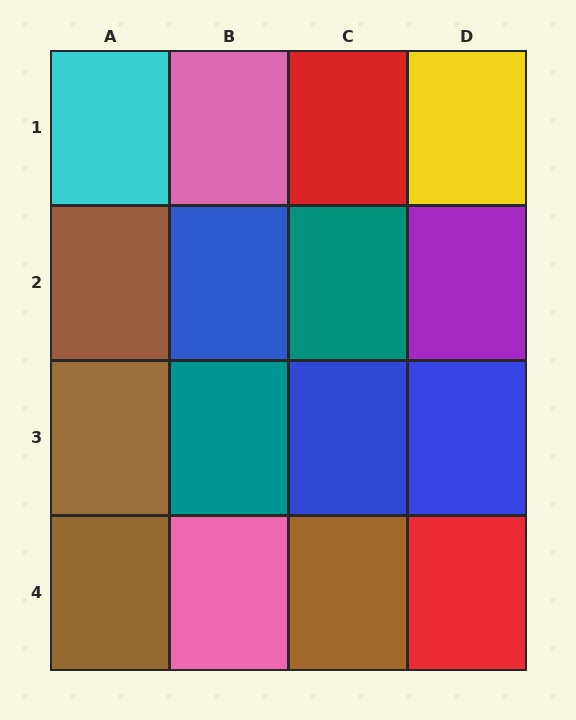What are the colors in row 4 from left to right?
Brown, pink, brown, red.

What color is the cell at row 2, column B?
Blue.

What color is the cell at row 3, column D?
Blue.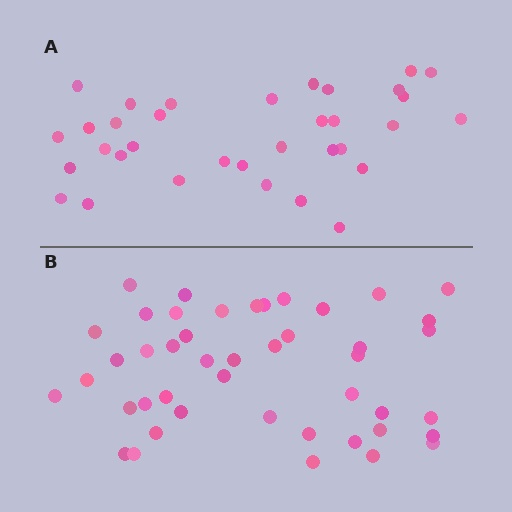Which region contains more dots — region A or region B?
Region B (the bottom region) has more dots.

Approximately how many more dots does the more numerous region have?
Region B has roughly 12 or so more dots than region A.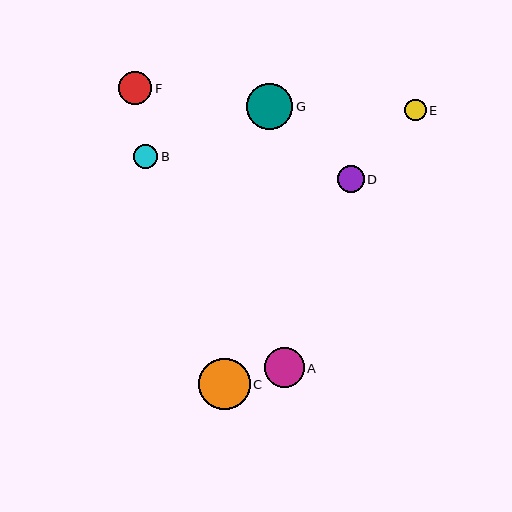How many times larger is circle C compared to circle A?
Circle C is approximately 1.3 times the size of circle A.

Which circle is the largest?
Circle C is the largest with a size of approximately 52 pixels.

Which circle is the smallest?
Circle E is the smallest with a size of approximately 22 pixels.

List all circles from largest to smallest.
From largest to smallest: C, G, A, F, D, B, E.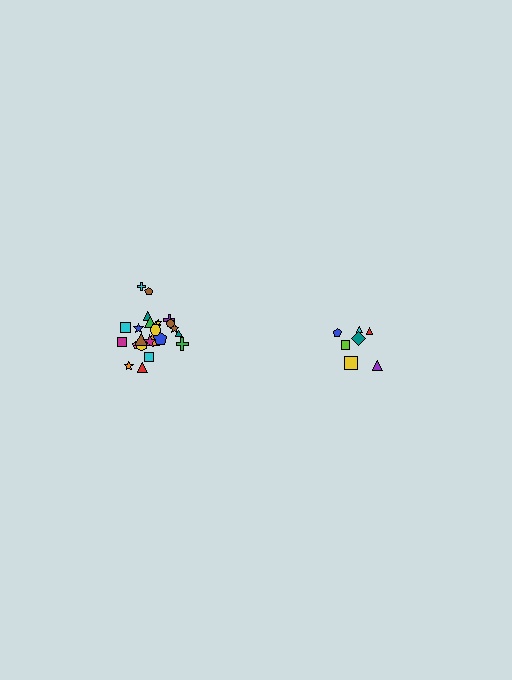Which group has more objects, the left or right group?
The left group.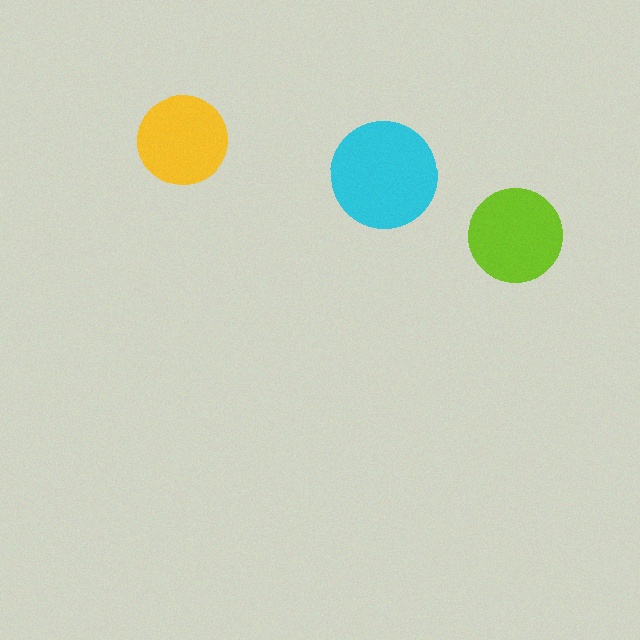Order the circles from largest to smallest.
the cyan one, the lime one, the yellow one.